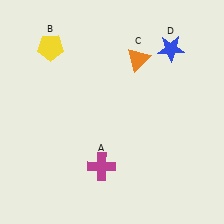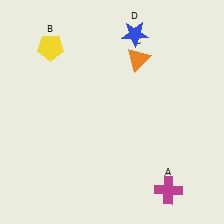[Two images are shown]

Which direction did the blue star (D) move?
The blue star (D) moved left.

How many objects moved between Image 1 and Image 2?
2 objects moved between the two images.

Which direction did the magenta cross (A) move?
The magenta cross (A) moved right.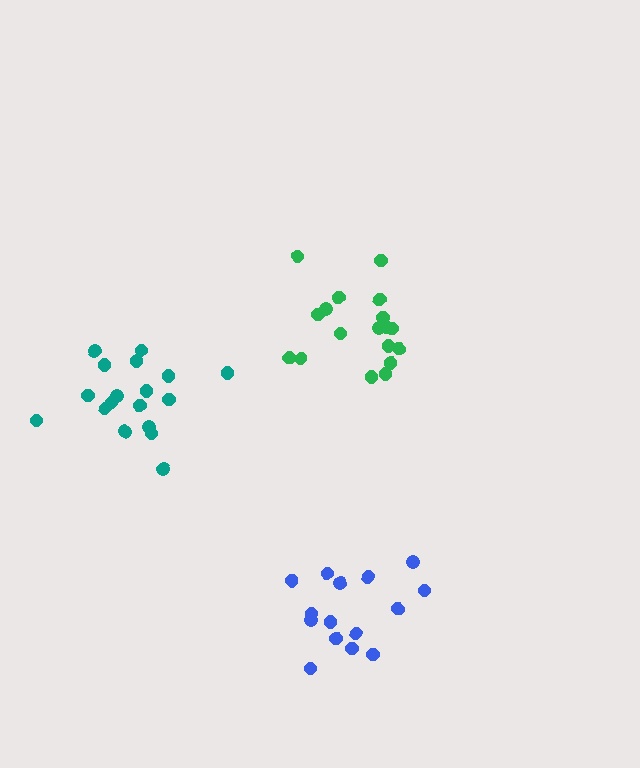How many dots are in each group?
Group 1: 15 dots, Group 2: 18 dots, Group 3: 18 dots (51 total).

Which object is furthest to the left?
The teal cluster is leftmost.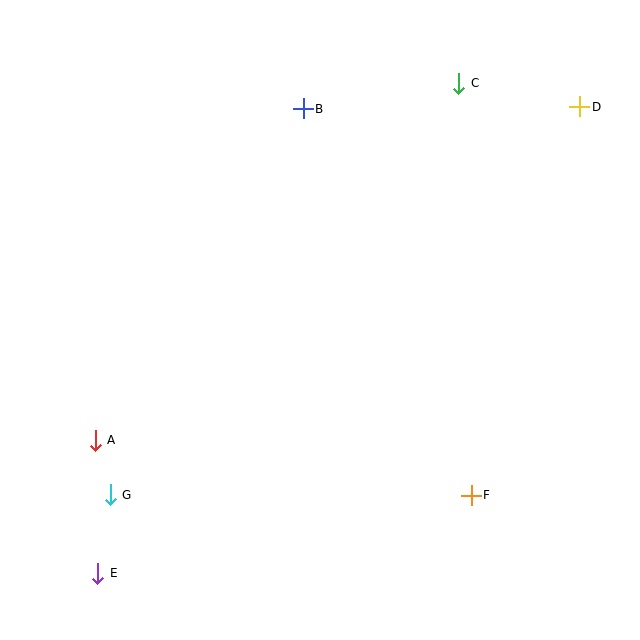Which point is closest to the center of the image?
Point B at (303, 109) is closest to the center.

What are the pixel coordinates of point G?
Point G is at (110, 495).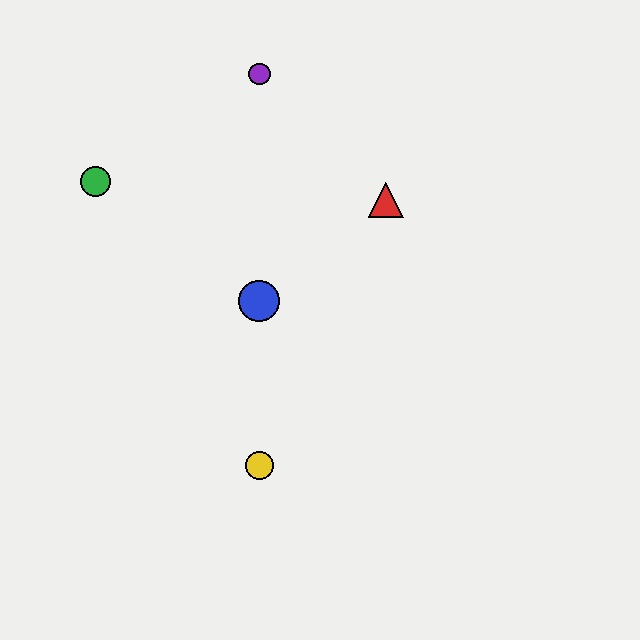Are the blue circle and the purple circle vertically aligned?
Yes, both are at x≈259.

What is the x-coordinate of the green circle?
The green circle is at x≈95.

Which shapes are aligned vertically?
The blue circle, the yellow circle, the purple circle are aligned vertically.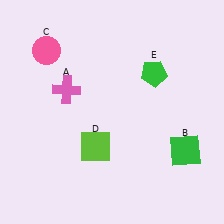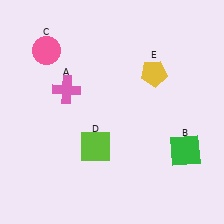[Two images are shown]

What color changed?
The pentagon (E) changed from green in Image 1 to yellow in Image 2.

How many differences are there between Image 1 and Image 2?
There is 1 difference between the two images.